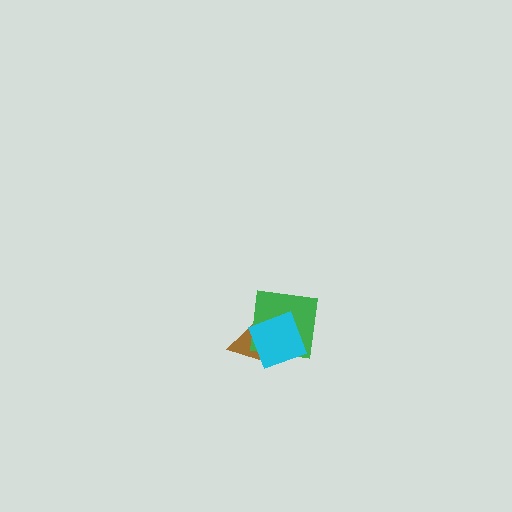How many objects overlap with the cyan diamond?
2 objects overlap with the cyan diamond.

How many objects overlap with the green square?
2 objects overlap with the green square.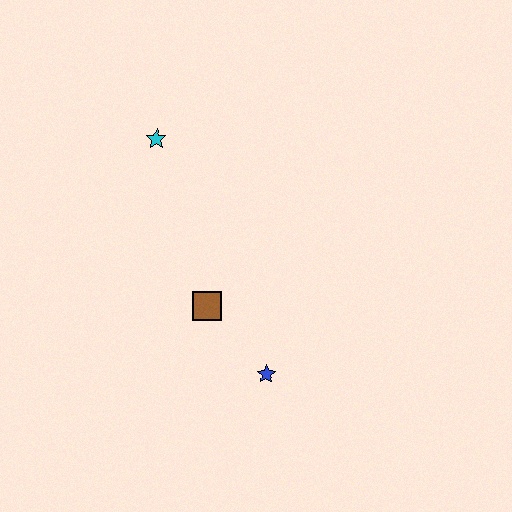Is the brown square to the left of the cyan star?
No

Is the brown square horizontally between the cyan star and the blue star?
Yes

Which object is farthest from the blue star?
The cyan star is farthest from the blue star.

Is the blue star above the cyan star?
No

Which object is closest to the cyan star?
The brown square is closest to the cyan star.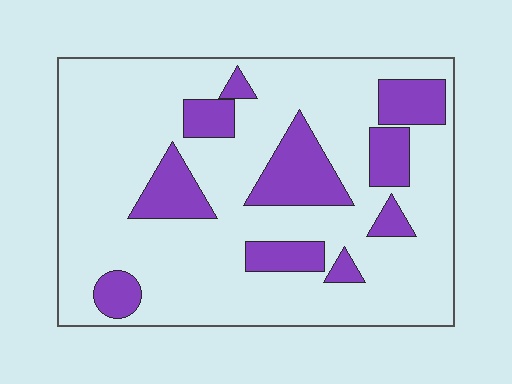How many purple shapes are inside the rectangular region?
10.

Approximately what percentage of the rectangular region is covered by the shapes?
Approximately 20%.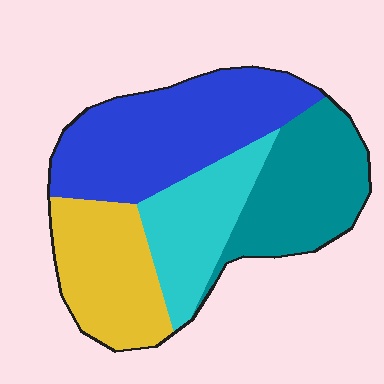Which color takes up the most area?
Blue, at roughly 35%.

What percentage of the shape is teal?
Teal covers around 25% of the shape.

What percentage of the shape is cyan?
Cyan covers around 20% of the shape.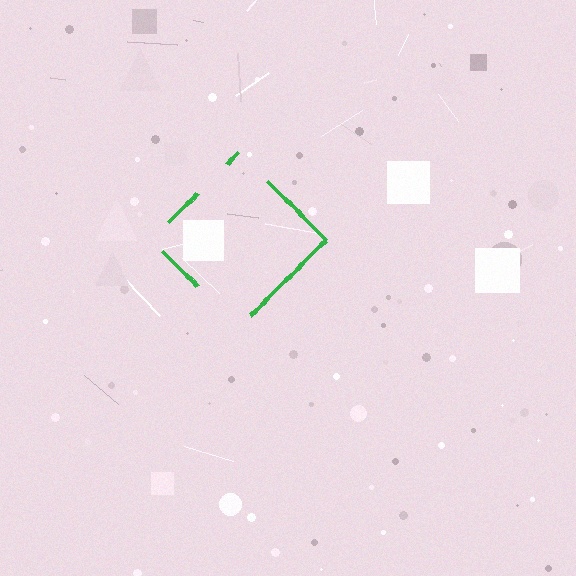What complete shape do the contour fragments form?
The contour fragments form a diamond.